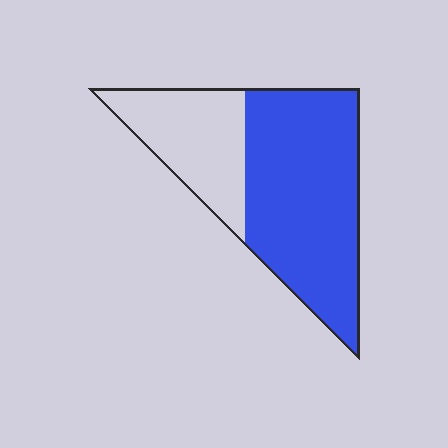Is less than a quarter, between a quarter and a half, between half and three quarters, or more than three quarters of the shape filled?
Between half and three quarters.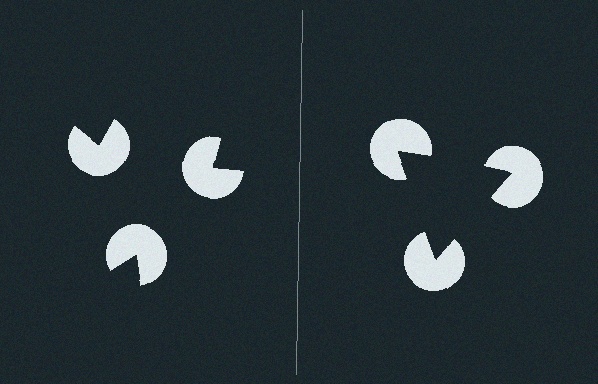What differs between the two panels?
The pac-man discs are positioned identically on both sides; only the wedge orientations differ. On the right they align to a triangle; on the left they are misaligned.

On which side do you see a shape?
An illusory triangle appears on the right side. On the left side the wedge cuts are rotated, so no coherent shape forms.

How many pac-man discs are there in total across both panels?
6 — 3 on each side.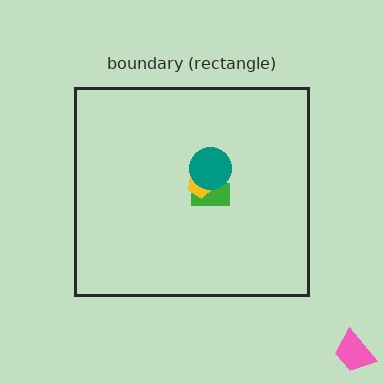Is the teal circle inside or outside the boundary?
Inside.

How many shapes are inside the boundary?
3 inside, 1 outside.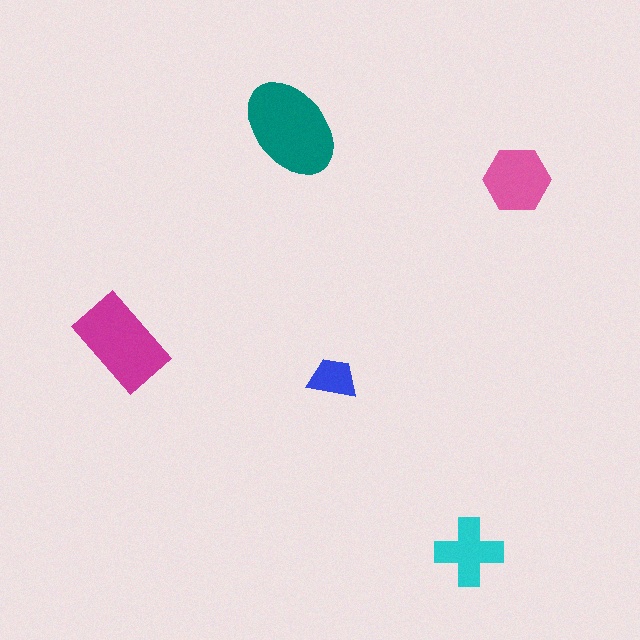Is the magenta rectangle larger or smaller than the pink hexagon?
Larger.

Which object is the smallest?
The blue trapezoid.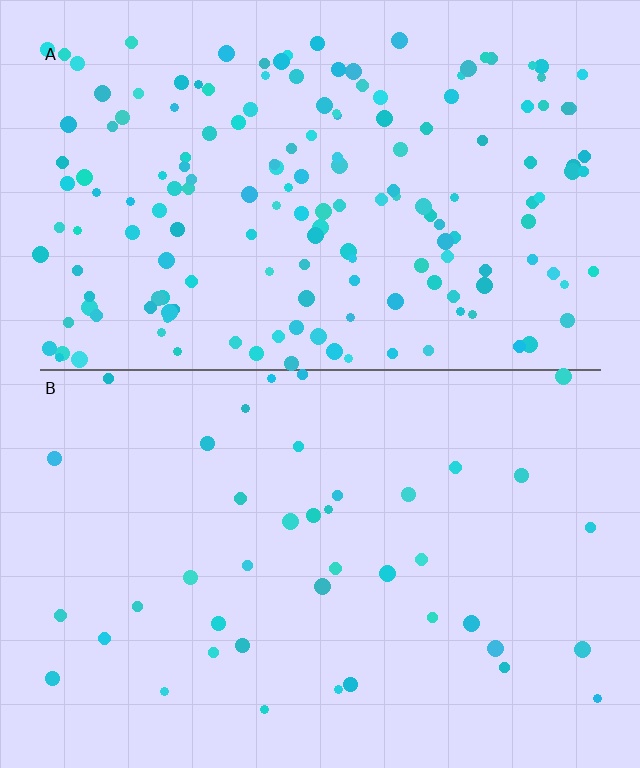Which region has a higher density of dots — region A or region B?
A (the top).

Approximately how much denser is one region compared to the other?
Approximately 4.1× — region A over region B.